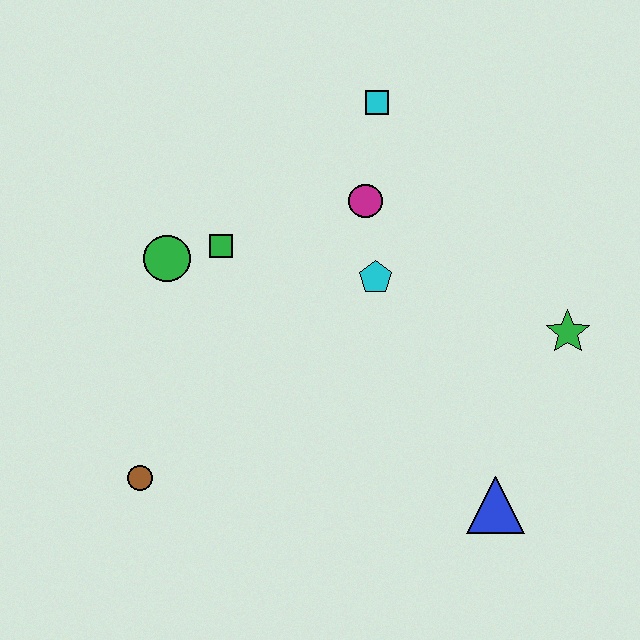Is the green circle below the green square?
Yes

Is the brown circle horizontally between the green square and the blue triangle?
No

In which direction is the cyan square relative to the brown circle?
The cyan square is above the brown circle.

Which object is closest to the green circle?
The green square is closest to the green circle.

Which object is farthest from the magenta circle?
The brown circle is farthest from the magenta circle.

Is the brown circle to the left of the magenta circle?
Yes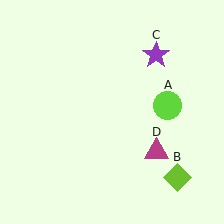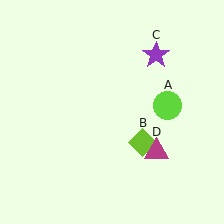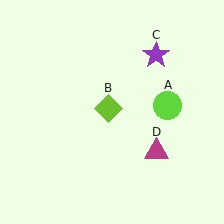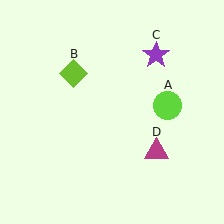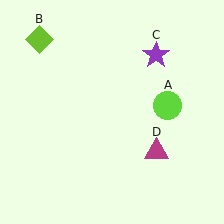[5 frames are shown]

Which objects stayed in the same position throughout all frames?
Lime circle (object A) and purple star (object C) and magenta triangle (object D) remained stationary.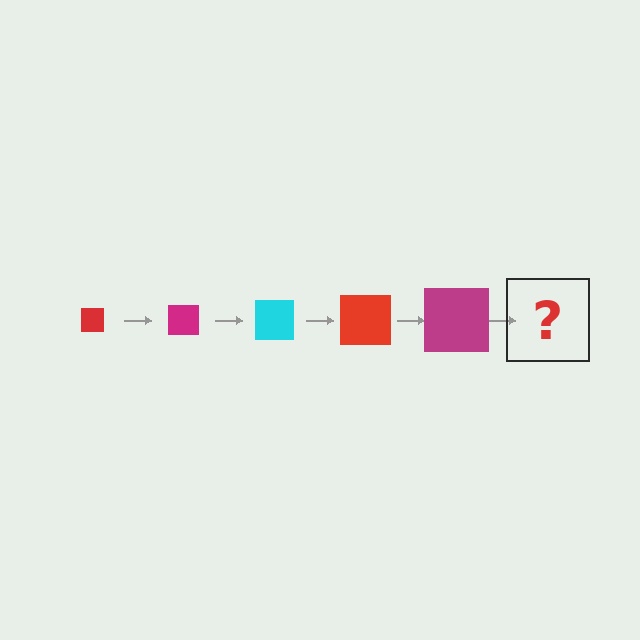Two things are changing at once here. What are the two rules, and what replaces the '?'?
The two rules are that the square grows larger each step and the color cycles through red, magenta, and cyan. The '?' should be a cyan square, larger than the previous one.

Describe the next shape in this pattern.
It should be a cyan square, larger than the previous one.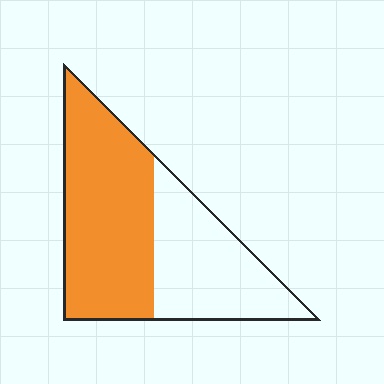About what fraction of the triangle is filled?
About three fifths (3/5).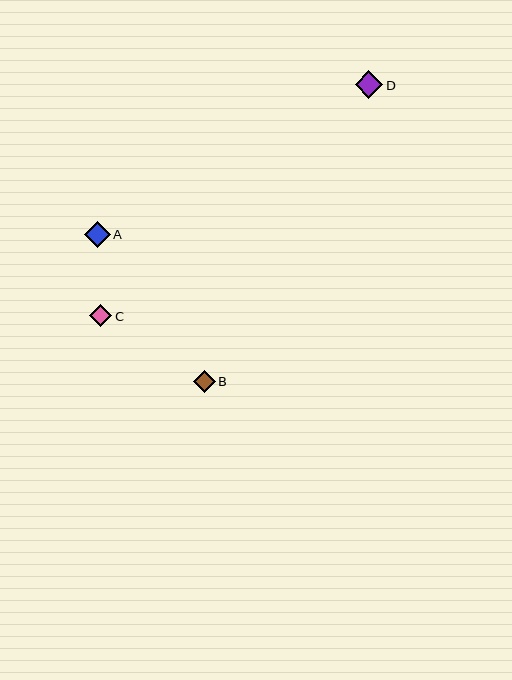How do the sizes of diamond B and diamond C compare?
Diamond B and diamond C are approximately the same size.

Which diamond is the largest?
Diamond D is the largest with a size of approximately 28 pixels.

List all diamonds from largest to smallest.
From largest to smallest: D, A, B, C.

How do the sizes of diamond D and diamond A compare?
Diamond D and diamond A are approximately the same size.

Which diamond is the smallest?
Diamond C is the smallest with a size of approximately 22 pixels.